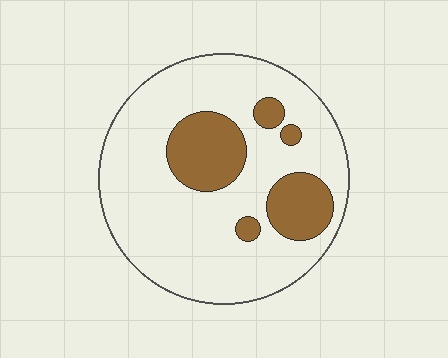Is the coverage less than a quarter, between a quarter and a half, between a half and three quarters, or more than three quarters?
Less than a quarter.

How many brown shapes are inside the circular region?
5.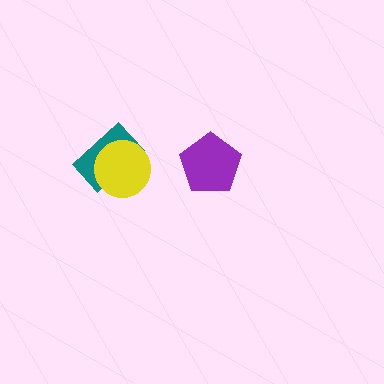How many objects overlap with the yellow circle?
1 object overlaps with the yellow circle.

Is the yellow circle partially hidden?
No, no other shape covers it.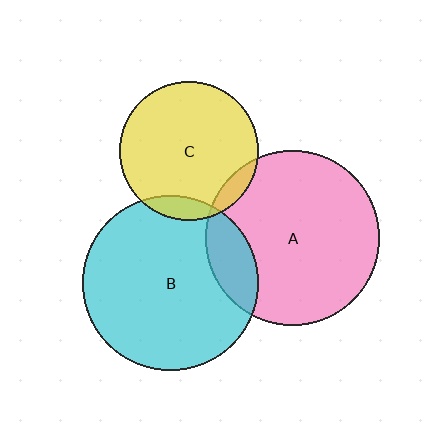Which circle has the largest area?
Circle B (cyan).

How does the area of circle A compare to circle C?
Approximately 1.6 times.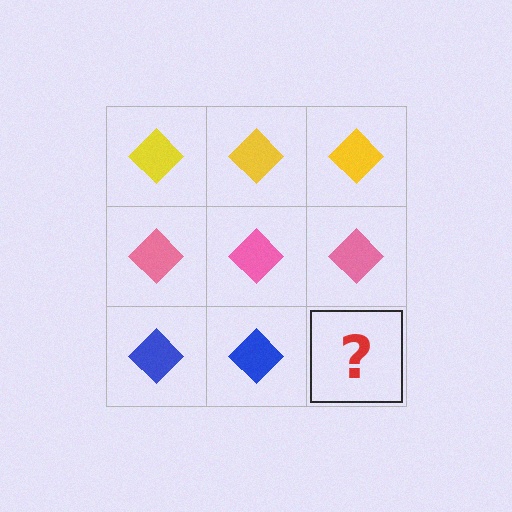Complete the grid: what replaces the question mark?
The question mark should be replaced with a blue diamond.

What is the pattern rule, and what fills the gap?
The rule is that each row has a consistent color. The gap should be filled with a blue diamond.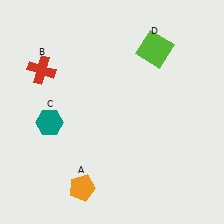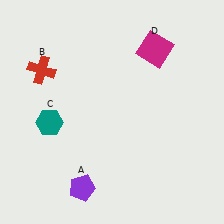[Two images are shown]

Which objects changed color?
A changed from orange to purple. D changed from lime to magenta.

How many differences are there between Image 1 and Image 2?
There are 2 differences between the two images.